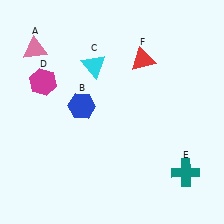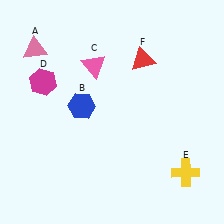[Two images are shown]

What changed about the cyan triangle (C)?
In Image 1, C is cyan. In Image 2, it changed to pink.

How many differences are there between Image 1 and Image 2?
There are 2 differences between the two images.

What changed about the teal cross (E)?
In Image 1, E is teal. In Image 2, it changed to yellow.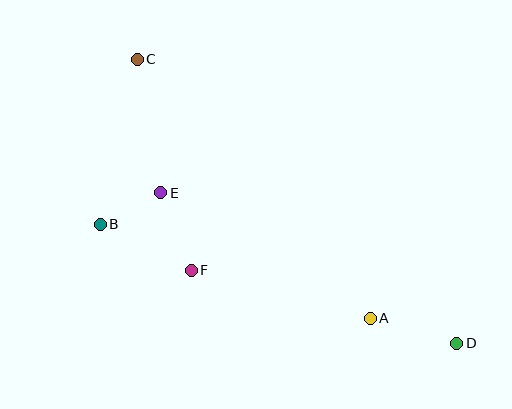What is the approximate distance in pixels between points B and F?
The distance between B and F is approximately 102 pixels.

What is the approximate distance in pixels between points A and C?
The distance between A and C is approximately 348 pixels.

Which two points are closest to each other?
Points B and E are closest to each other.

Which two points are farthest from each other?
Points C and D are farthest from each other.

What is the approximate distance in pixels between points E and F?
The distance between E and F is approximately 83 pixels.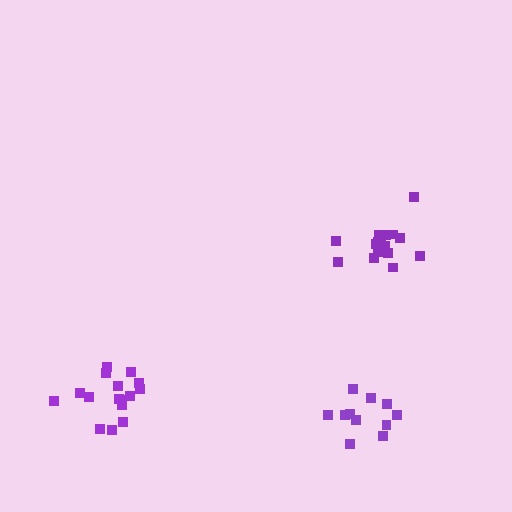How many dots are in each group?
Group 1: 17 dots, Group 2: 11 dots, Group 3: 16 dots (44 total).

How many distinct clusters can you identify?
There are 3 distinct clusters.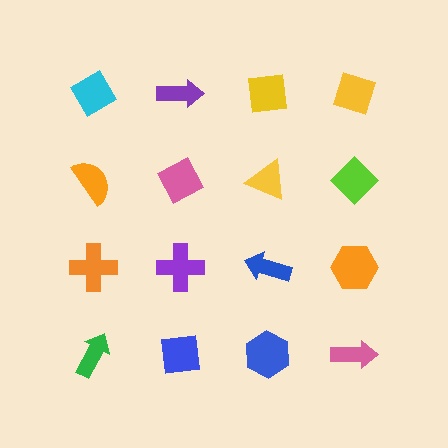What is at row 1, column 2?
A purple arrow.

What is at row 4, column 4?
A pink arrow.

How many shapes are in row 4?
4 shapes.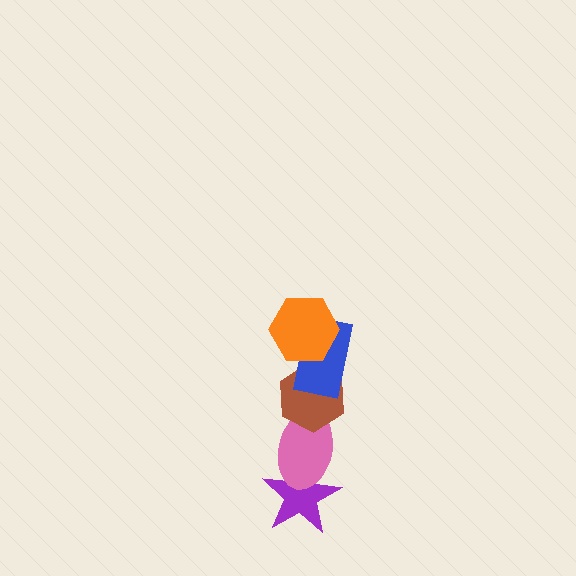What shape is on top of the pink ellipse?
The brown hexagon is on top of the pink ellipse.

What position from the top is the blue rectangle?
The blue rectangle is 2nd from the top.